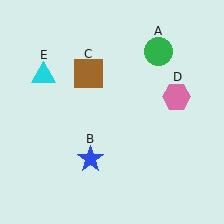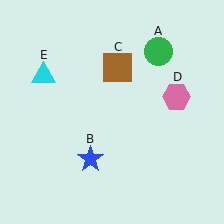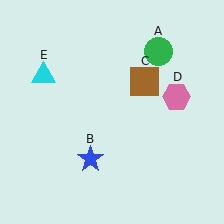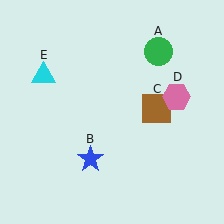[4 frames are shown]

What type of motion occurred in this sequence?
The brown square (object C) rotated clockwise around the center of the scene.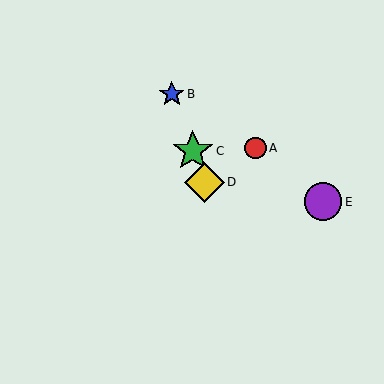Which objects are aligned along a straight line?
Objects B, C, D are aligned along a straight line.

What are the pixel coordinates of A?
Object A is at (255, 148).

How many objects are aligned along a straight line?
3 objects (B, C, D) are aligned along a straight line.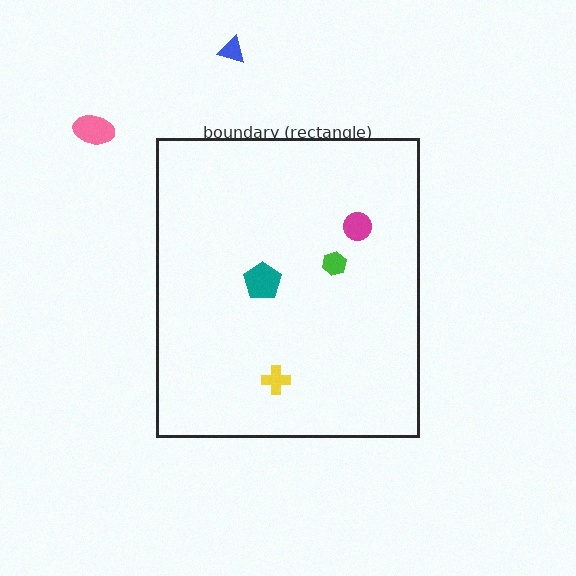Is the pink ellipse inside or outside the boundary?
Outside.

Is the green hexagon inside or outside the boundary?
Inside.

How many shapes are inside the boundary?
4 inside, 2 outside.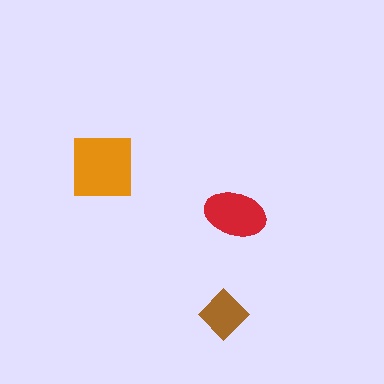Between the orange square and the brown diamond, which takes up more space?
The orange square.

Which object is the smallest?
The brown diamond.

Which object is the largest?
The orange square.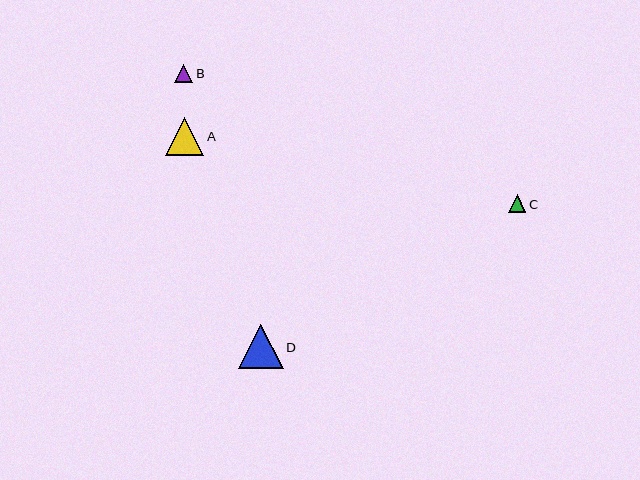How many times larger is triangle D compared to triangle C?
Triangle D is approximately 2.5 times the size of triangle C.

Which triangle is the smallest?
Triangle C is the smallest with a size of approximately 18 pixels.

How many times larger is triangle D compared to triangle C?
Triangle D is approximately 2.5 times the size of triangle C.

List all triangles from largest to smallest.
From largest to smallest: D, A, B, C.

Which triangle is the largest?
Triangle D is the largest with a size of approximately 44 pixels.